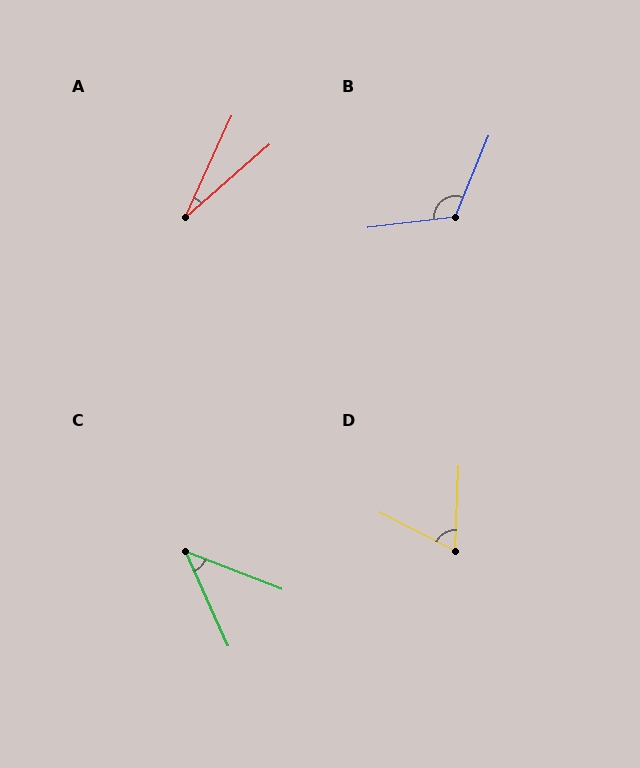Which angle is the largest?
B, at approximately 119 degrees.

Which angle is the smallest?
A, at approximately 24 degrees.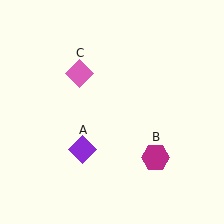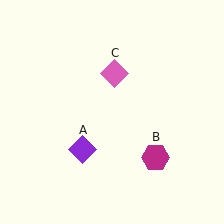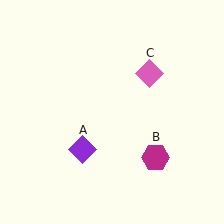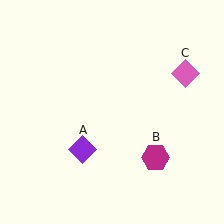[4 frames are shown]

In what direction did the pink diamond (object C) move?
The pink diamond (object C) moved right.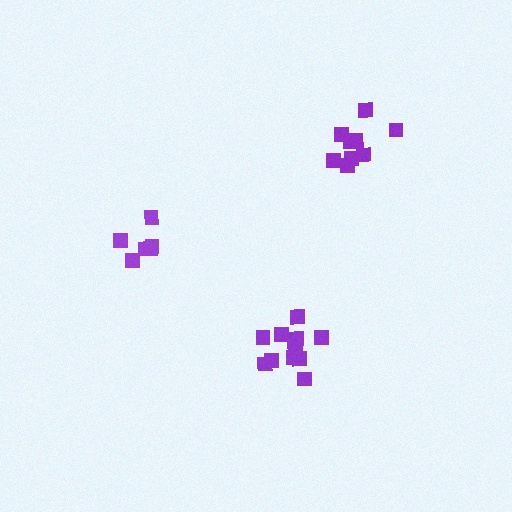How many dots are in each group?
Group 1: 6 dots, Group 2: 9 dots, Group 3: 12 dots (27 total).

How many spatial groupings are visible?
There are 3 spatial groupings.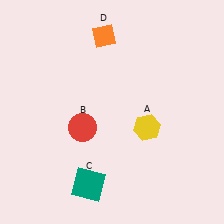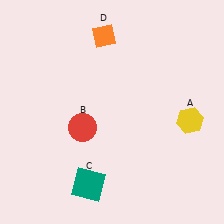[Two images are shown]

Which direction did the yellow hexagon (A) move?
The yellow hexagon (A) moved right.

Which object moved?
The yellow hexagon (A) moved right.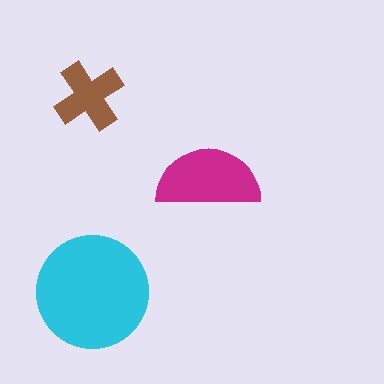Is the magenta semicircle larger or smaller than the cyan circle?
Smaller.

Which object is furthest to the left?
The brown cross is leftmost.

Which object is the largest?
The cyan circle.